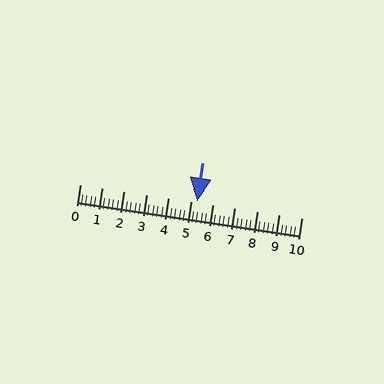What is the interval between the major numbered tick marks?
The major tick marks are spaced 1 units apart.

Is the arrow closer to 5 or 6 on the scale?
The arrow is closer to 5.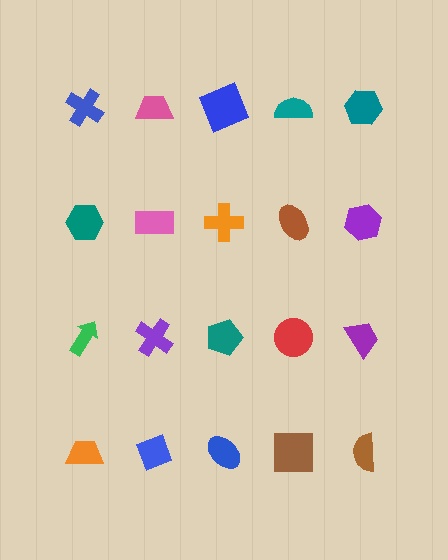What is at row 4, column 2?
A blue diamond.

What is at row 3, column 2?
A purple cross.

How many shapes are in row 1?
5 shapes.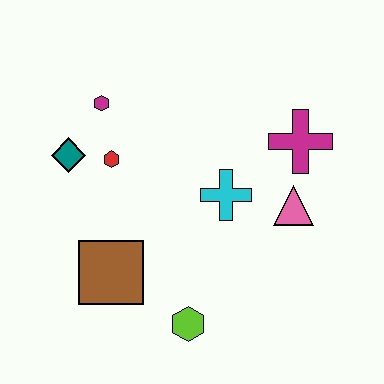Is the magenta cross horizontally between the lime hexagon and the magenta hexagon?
No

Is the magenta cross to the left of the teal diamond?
No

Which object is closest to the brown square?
The lime hexagon is closest to the brown square.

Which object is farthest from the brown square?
The magenta cross is farthest from the brown square.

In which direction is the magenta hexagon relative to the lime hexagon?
The magenta hexagon is above the lime hexagon.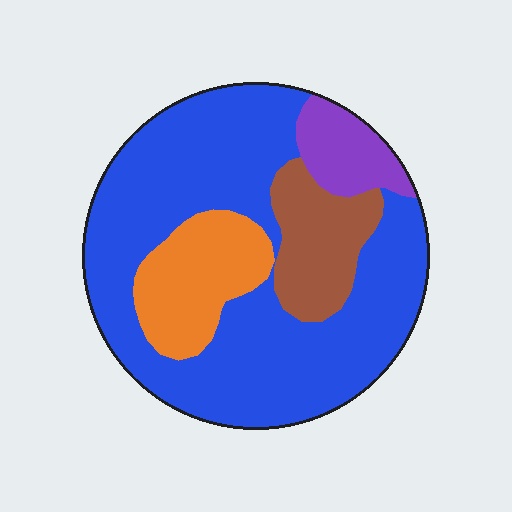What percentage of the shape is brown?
Brown covers around 15% of the shape.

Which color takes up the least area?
Purple, at roughly 10%.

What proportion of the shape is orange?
Orange covers roughly 15% of the shape.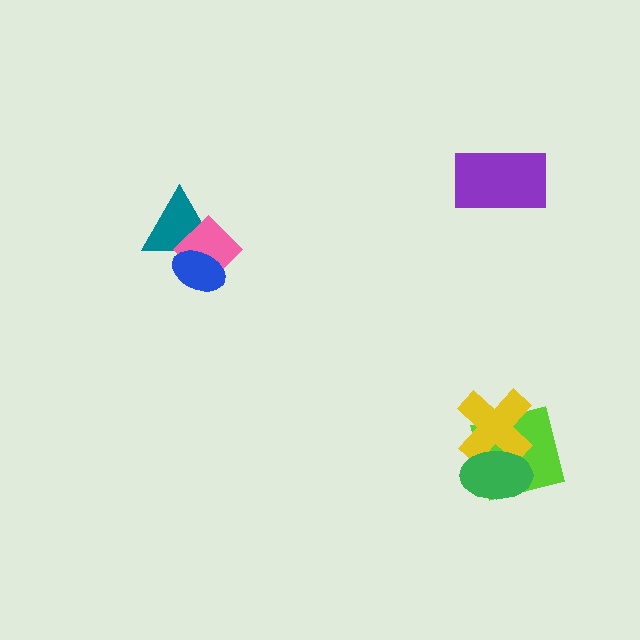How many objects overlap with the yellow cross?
2 objects overlap with the yellow cross.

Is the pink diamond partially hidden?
Yes, it is partially covered by another shape.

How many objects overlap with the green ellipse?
2 objects overlap with the green ellipse.